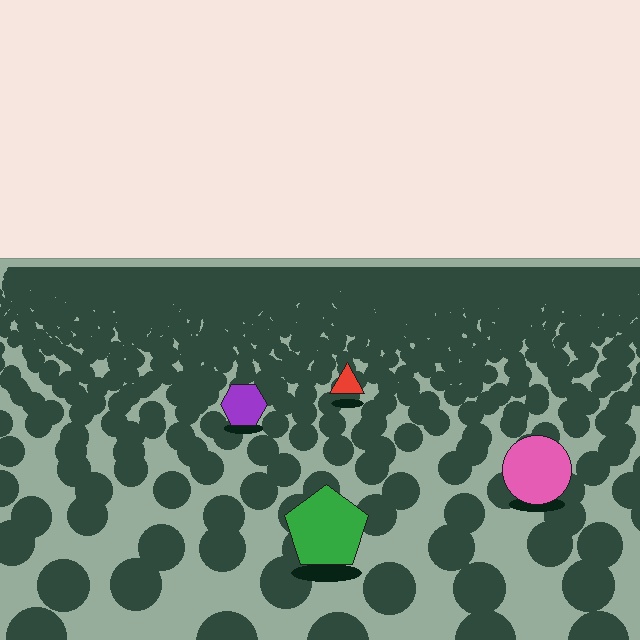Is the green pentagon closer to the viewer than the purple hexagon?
Yes. The green pentagon is closer — you can tell from the texture gradient: the ground texture is coarser near it.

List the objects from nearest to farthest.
From nearest to farthest: the green pentagon, the pink circle, the purple hexagon, the red triangle.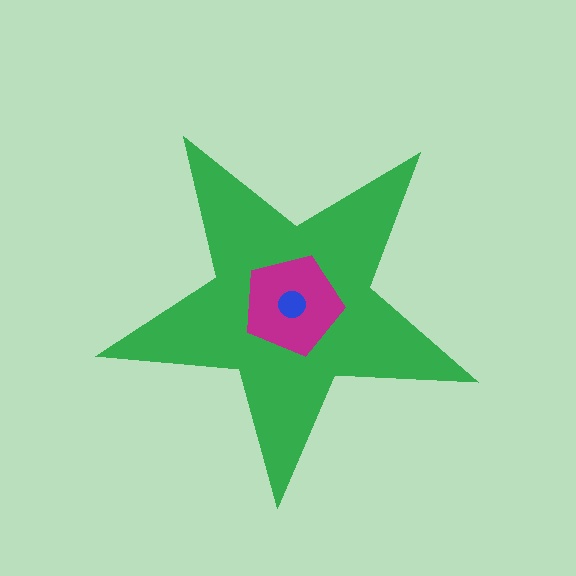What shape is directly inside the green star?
The magenta pentagon.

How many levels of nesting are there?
3.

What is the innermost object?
The blue circle.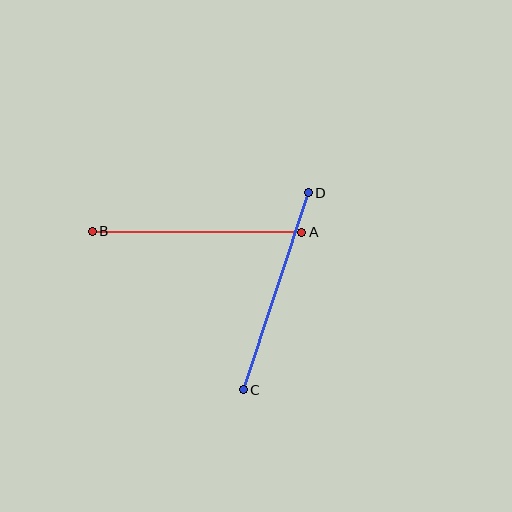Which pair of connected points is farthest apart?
Points A and B are farthest apart.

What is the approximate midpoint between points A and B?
The midpoint is at approximately (197, 232) pixels.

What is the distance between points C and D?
The distance is approximately 207 pixels.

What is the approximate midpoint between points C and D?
The midpoint is at approximately (276, 291) pixels.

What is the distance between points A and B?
The distance is approximately 209 pixels.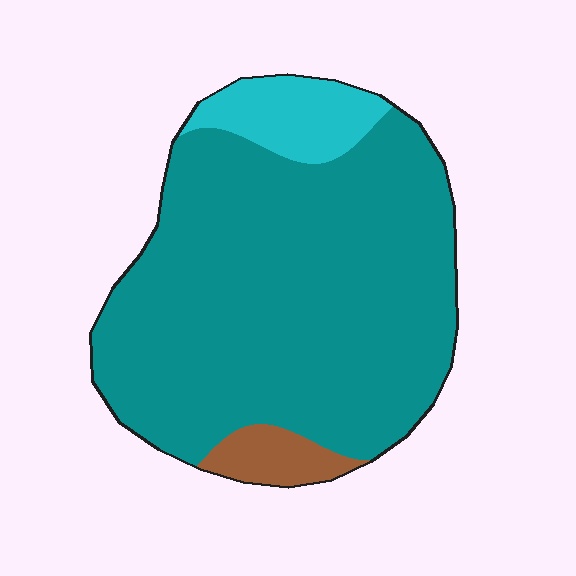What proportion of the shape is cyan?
Cyan takes up about one tenth (1/10) of the shape.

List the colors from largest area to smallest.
From largest to smallest: teal, cyan, brown.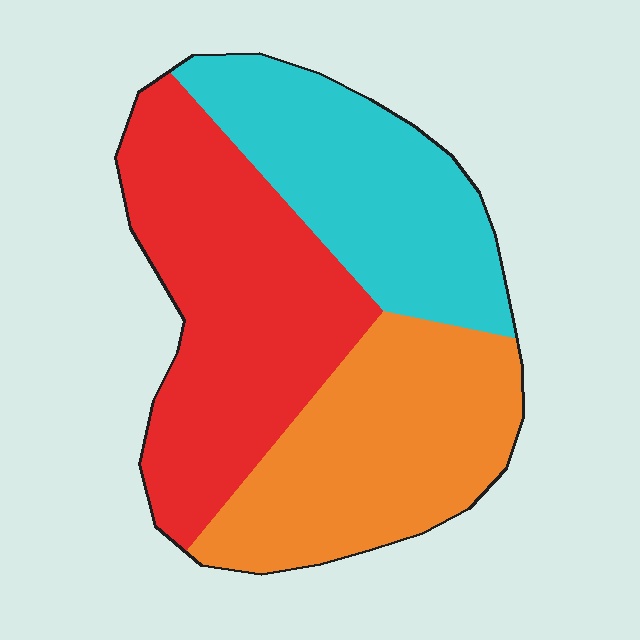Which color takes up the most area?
Red, at roughly 40%.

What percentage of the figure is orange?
Orange covers roughly 30% of the figure.